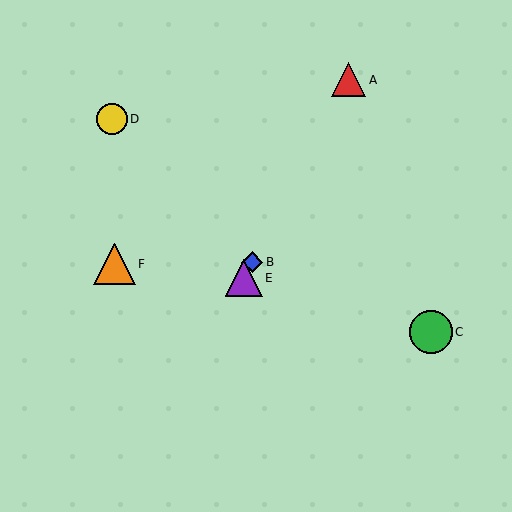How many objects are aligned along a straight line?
3 objects (A, B, E) are aligned along a straight line.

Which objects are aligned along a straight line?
Objects A, B, E are aligned along a straight line.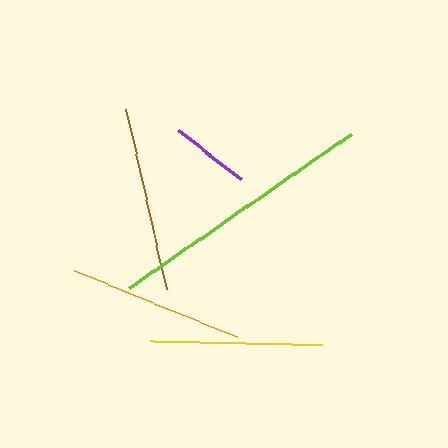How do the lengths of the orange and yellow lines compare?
The orange and yellow lines are approximately the same length.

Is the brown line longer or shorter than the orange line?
The brown line is longer than the orange line.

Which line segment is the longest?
The lime line is the longest at approximately 271 pixels.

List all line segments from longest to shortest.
From longest to shortest: lime, brown, orange, yellow, purple.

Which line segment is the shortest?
The purple line is the shortest at approximately 80 pixels.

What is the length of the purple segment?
The purple segment is approximately 80 pixels long.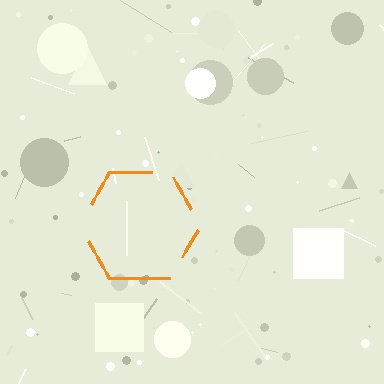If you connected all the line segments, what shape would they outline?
They would outline a hexagon.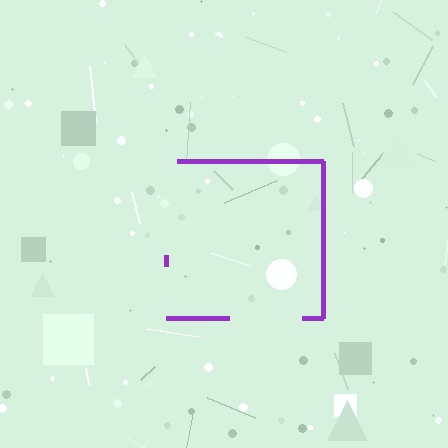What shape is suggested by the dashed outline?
The dashed outline suggests a square.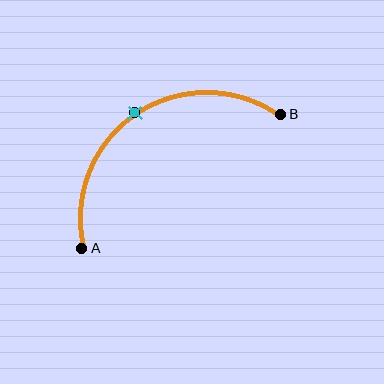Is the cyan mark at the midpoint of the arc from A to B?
Yes. The cyan mark lies on the arc at equal arc-length from both A and B — it is the arc midpoint.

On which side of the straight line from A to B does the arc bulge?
The arc bulges above and to the left of the straight line connecting A and B.